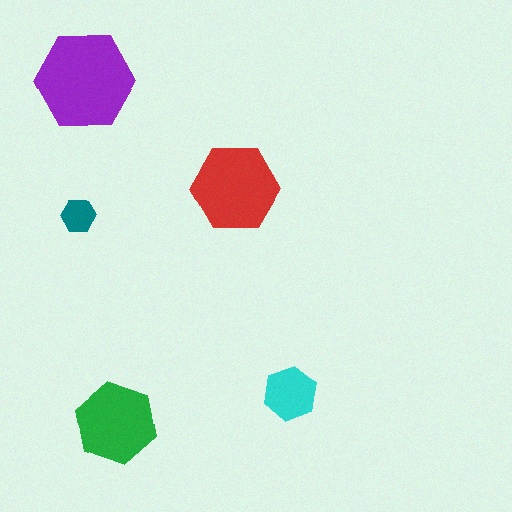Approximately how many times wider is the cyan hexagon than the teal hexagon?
About 1.5 times wider.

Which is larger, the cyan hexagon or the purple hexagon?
The purple one.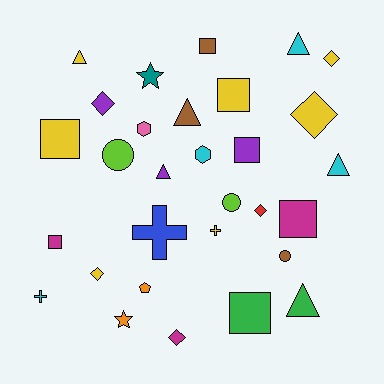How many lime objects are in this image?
There are 2 lime objects.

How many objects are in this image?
There are 30 objects.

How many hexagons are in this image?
There are 2 hexagons.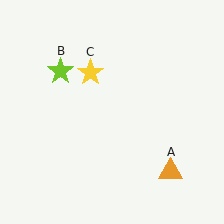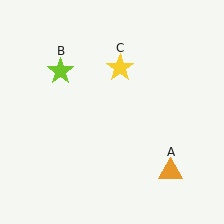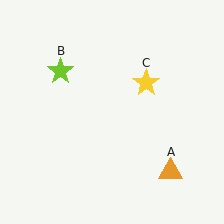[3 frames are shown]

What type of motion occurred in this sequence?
The yellow star (object C) rotated clockwise around the center of the scene.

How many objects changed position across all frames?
1 object changed position: yellow star (object C).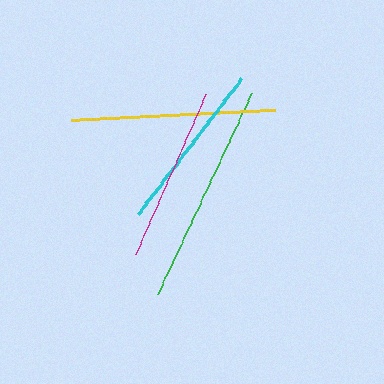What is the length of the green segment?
The green segment is approximately 222 pixels long.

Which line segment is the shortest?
The cyan line is the shortest at approximately 171 pixels.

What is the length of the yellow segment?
The yellow segment is approximately 205 pixels long.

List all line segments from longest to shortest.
From longest to shortest: green, yellow, magenta, cyan.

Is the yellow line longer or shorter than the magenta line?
The yellow line is longer than the magenta line.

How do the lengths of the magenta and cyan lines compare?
The magenta and cyan lines are approximately the same length.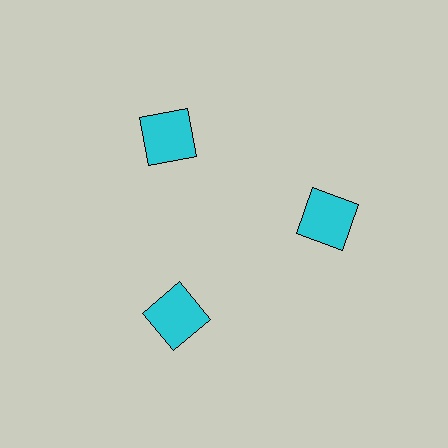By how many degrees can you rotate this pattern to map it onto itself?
The pattern maps onto itself every 120 degrees of rotation.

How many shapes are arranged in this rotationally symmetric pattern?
There are 3 shapes, arranged in 3 groups of 1.